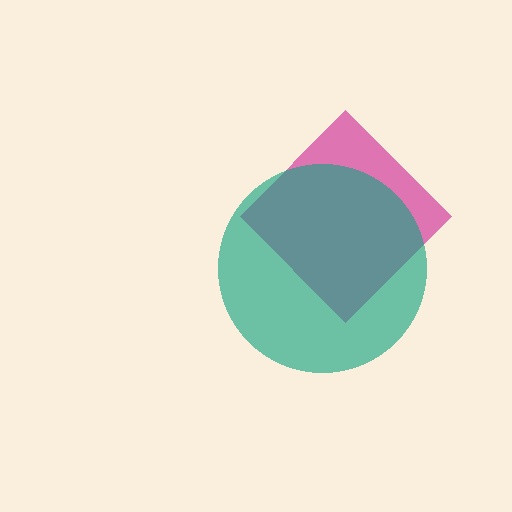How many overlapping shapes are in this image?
There are 2 overlapping shapes in the image.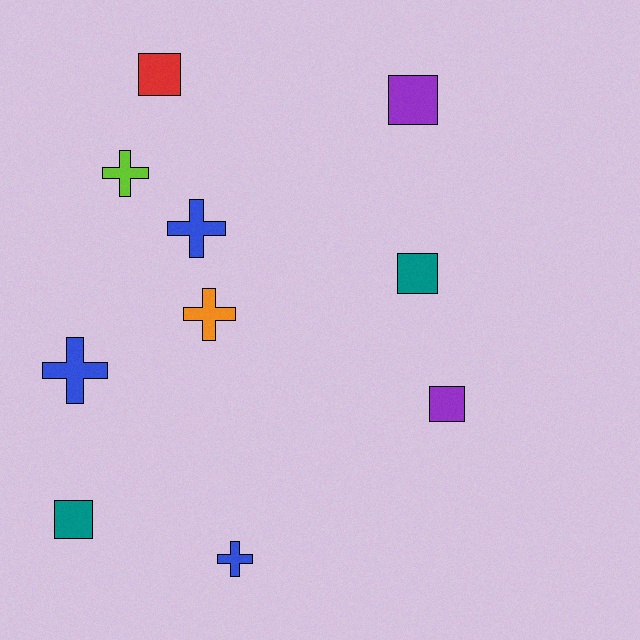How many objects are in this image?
There are 10 objects.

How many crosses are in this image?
There are 5 crosses.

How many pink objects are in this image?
There are no pink objects.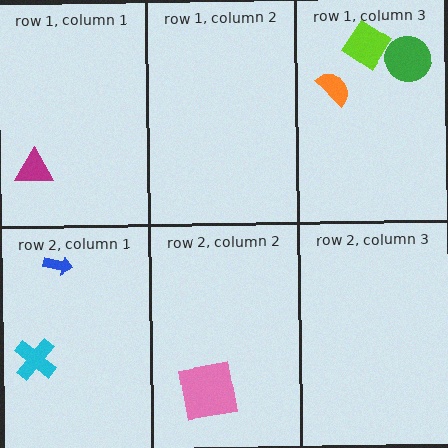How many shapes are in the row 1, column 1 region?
1.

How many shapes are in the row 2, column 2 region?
1.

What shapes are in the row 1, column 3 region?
The green circle, the orange semicircle, the lime diamond.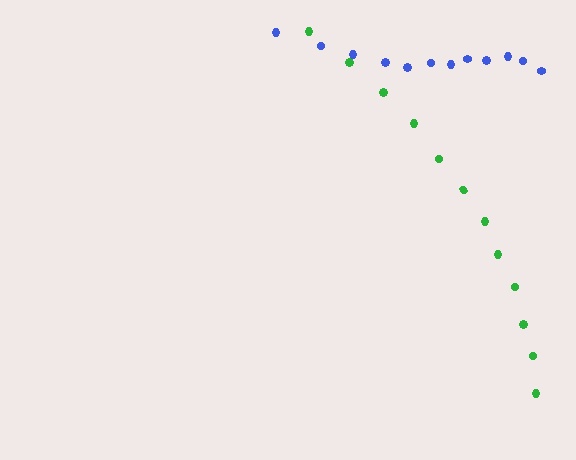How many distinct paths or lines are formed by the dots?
There are 2 distinct paths.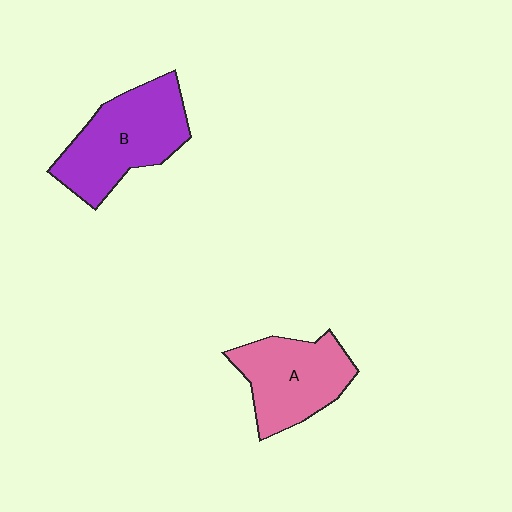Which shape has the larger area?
Shape B (purple).